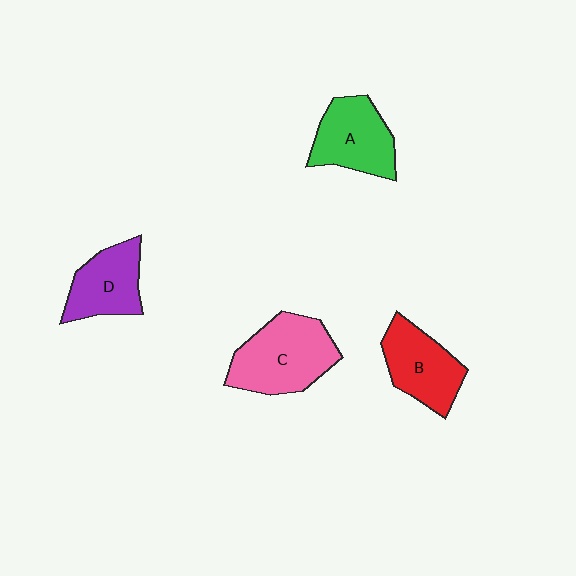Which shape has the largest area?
Shape C (pink).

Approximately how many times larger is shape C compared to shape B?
Approximately 1.3 times.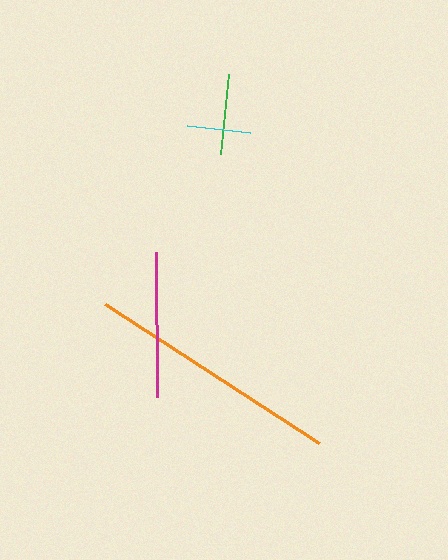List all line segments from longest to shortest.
From longest to shortest: orange, magenta, green, cyan.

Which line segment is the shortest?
The cyan line is the shortest at approximately 64 pixels.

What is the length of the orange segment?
The orange segment is approximately 256 pixels long.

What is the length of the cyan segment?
The cyan segment is approximately 64 pixels long.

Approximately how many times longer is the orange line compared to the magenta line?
The orange line is approximately 1.8 times the length of the magenta line.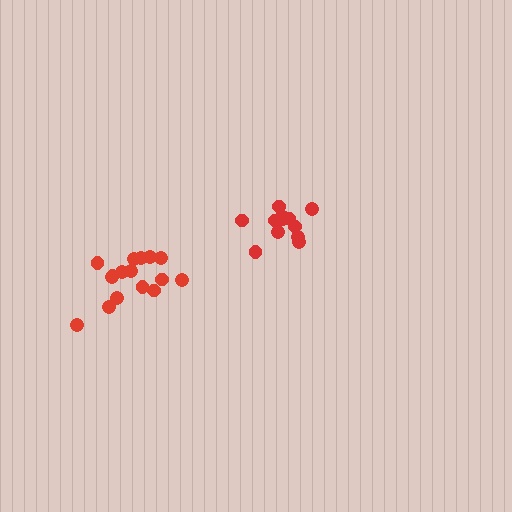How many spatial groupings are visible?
There are 2 spatial groupings.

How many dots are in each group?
Group 1: 13 dots, Group 2: 16 dots (29 total).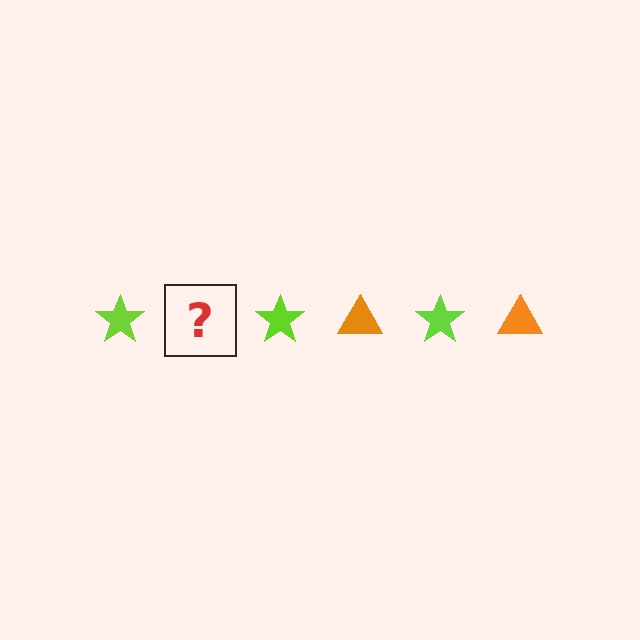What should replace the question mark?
The question mark should be replaced with an orange triangle.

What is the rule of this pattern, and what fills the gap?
The rule is that the pattern alternates between lime star and orange triangle. The gap should be filled with an orange triangle.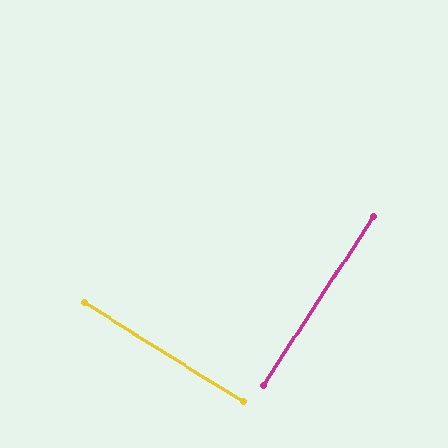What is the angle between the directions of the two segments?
Approximately 89 degrees.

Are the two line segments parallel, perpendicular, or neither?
Perpendicular — they meet at approximately 89°.